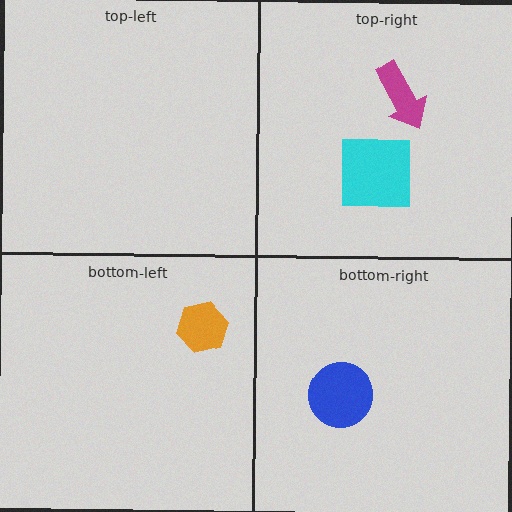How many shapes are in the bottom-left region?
1.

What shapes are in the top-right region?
The magenta arrow, the cyan square.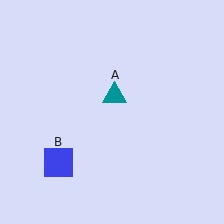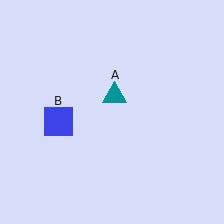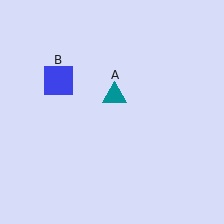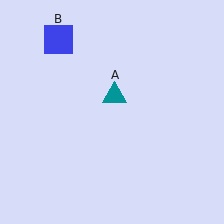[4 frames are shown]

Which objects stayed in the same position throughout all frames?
Teal triangle (object A) remained stationary.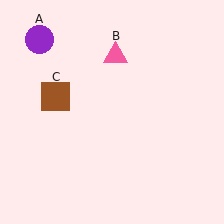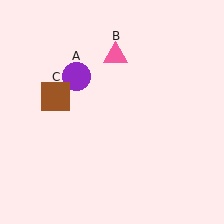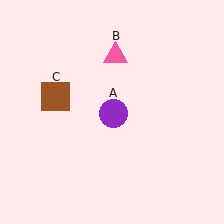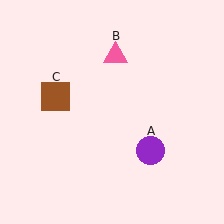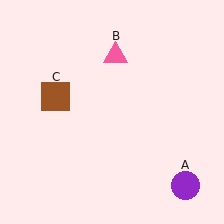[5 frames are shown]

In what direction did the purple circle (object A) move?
The purple circle (object A) moved down and to the right.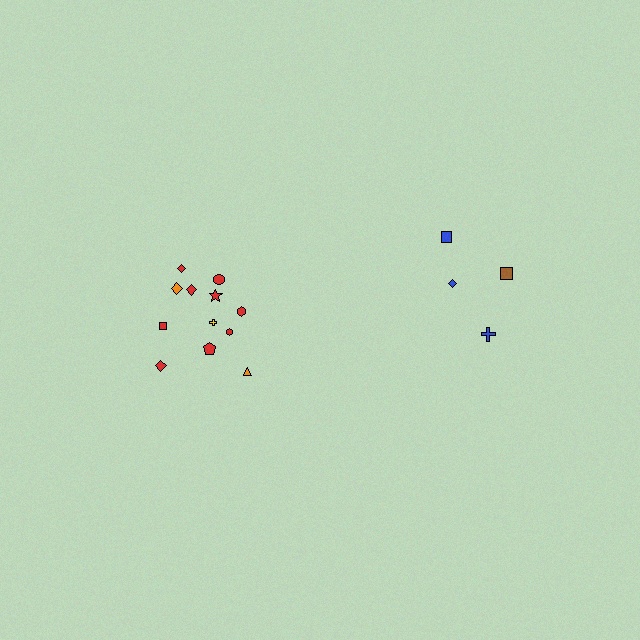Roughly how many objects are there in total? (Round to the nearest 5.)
Roughly 15 objects in total.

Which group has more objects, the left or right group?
The left group.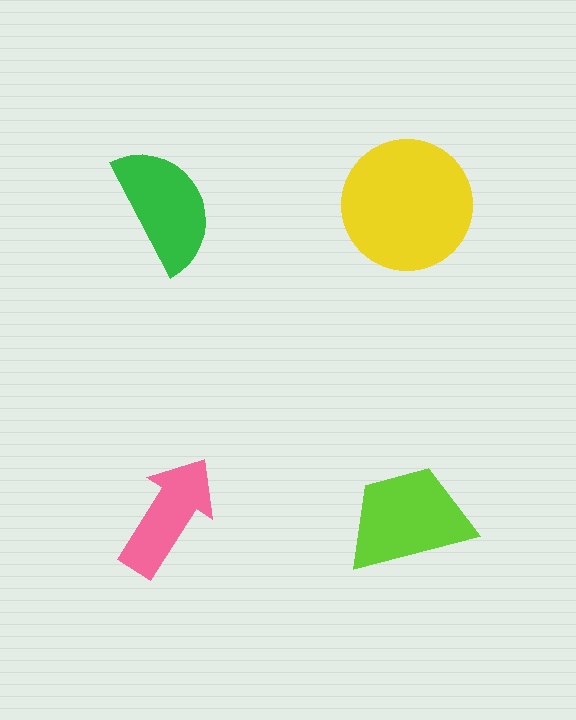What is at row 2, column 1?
A pink arrow.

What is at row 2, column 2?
A lime trapezoid.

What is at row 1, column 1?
A green semicircle.